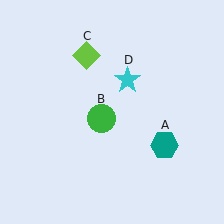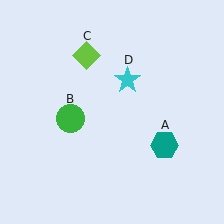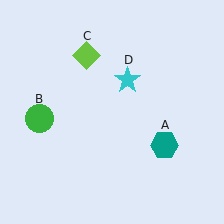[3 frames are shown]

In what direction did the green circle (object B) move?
The green circle (object B) moved left.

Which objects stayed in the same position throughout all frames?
Teal hexagon (object A) and lime diamond (object C) and cyan star (object D) remained stationary.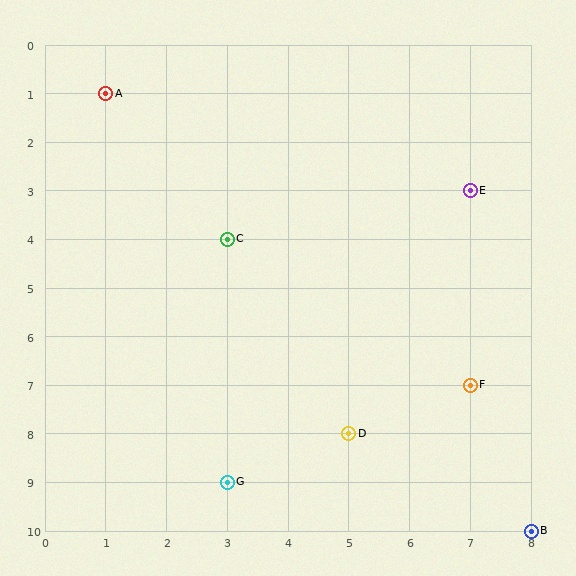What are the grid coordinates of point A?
Point A is at grid coordinates (1, 1).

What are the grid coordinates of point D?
Point D is at grid coordinates (5, 8).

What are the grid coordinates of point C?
Point C is at grid coordinates (3, 4).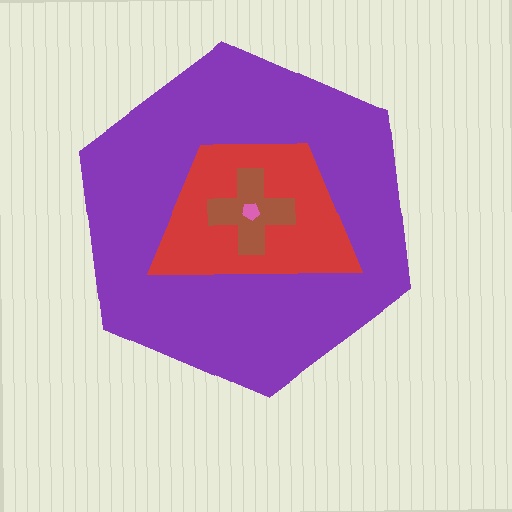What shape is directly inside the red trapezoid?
The brown cross.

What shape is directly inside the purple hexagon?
The red trapezoid.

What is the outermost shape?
The purple hexagon.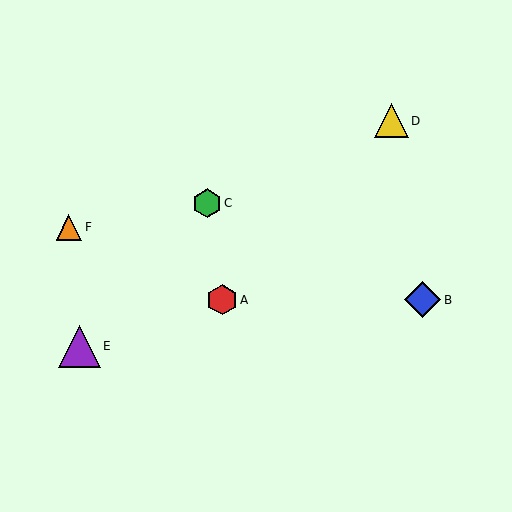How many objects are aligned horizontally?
2 objects (A, B) are aligned horizontally.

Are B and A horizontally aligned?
Yes, both are at y≈300.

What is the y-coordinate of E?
Object E is at y≈346.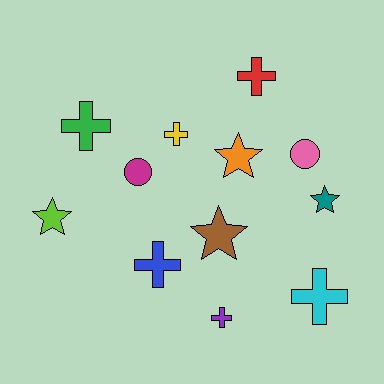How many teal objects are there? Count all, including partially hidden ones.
There is 1 teal object.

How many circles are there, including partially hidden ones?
There are 2 circles.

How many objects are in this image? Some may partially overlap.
There are 12 objects.